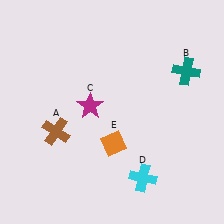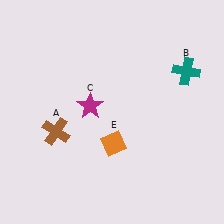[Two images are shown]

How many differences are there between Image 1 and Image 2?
There is 1 difference between the two images.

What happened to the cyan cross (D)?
The cyan cross (D) was removed in Image 2. It was in the bottom-right area of Image 1.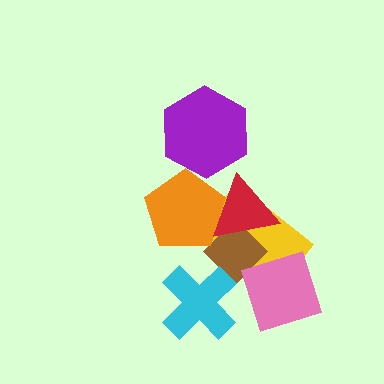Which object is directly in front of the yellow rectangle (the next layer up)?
The brown diamond is directly in front of the yellow rectangle.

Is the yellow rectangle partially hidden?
Yes, it is partially covered by another shape.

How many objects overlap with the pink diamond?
2 objects overlap with the pink diamond.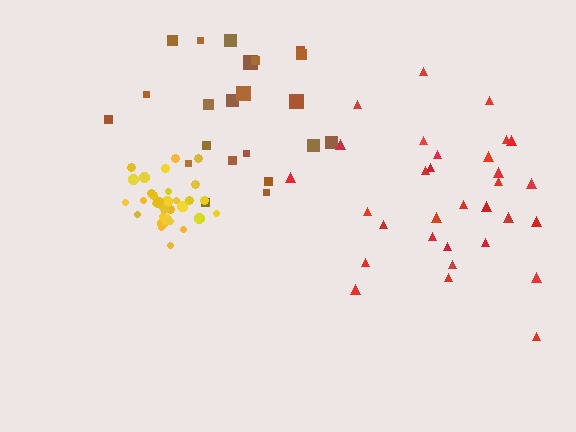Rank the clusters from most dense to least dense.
yellow, red, brown.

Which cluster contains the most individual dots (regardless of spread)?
Yellow (34).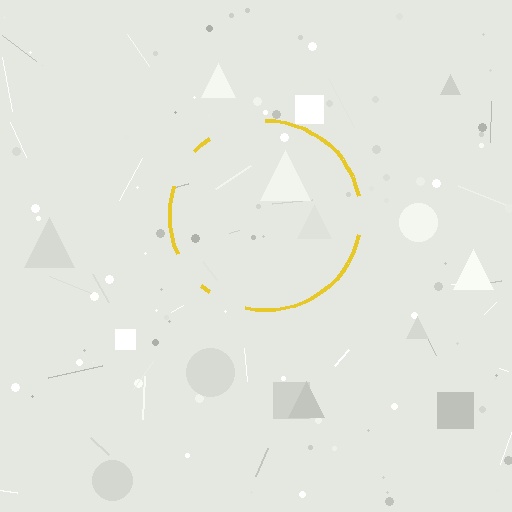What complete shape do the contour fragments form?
The contour fragments form a circle.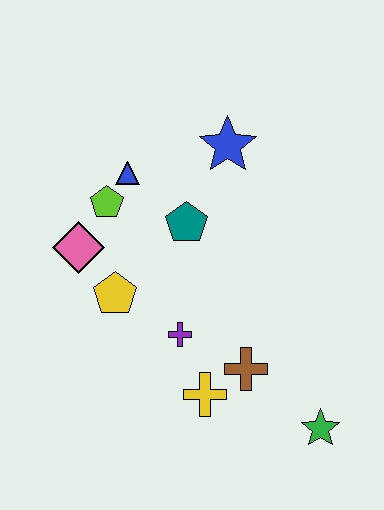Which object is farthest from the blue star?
The green star is farthest from the blue star.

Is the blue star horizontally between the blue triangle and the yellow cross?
No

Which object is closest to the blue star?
The teal pentagon is closest to the blue star.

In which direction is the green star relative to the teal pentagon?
The green star is below the teal pentagon.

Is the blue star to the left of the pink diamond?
No